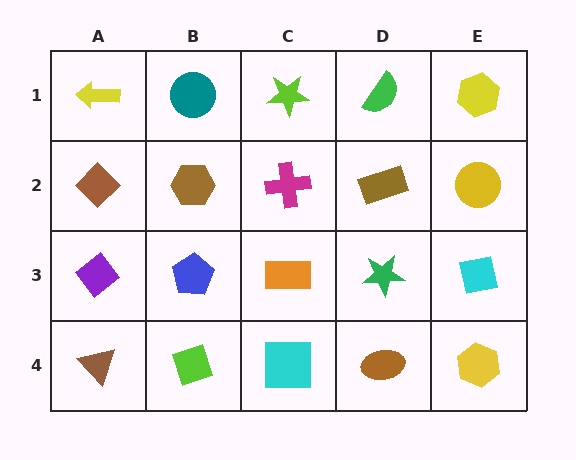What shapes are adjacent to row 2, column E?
A yellow hexagon (row 1, column E), a cyan square (row 3, column E), a brown rectangle (row 2, column D).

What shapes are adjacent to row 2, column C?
A lime star (row 1, column C), an orange rectangle (row 3, column C), a brown hexagon (row 2, column B), a brown rectangle (row 2, column D).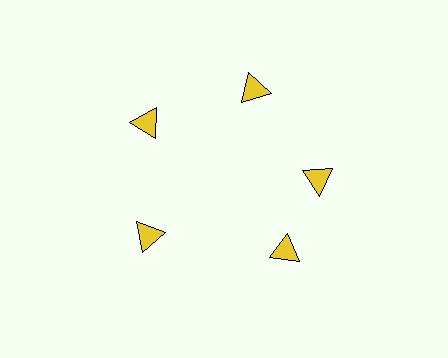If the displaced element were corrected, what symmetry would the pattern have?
It would have 5-fold rotational symmetry — the pattern would map onto itself every 72 degrees.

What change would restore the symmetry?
The symmetry would be restored by rotating it back into even spacing with its neighbors so that all 5 triangles sit at equal angles and equal distance from the center.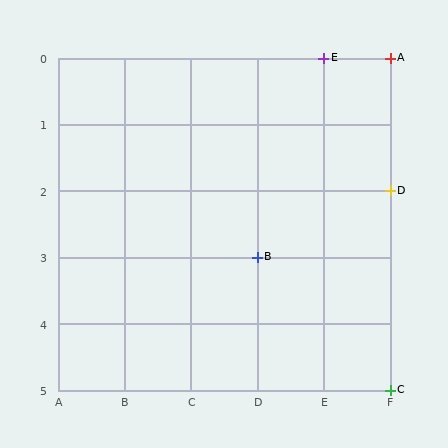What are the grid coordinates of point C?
Point C is at grid coordinates (F, 5).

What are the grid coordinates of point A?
Point A is at grid coordinates (F, 0).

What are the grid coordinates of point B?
Point B is at grid coordinates (D, 3).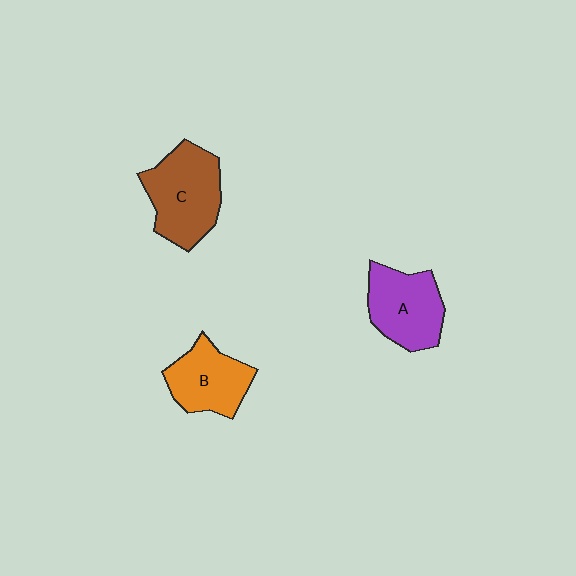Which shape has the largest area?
Shape C (brown).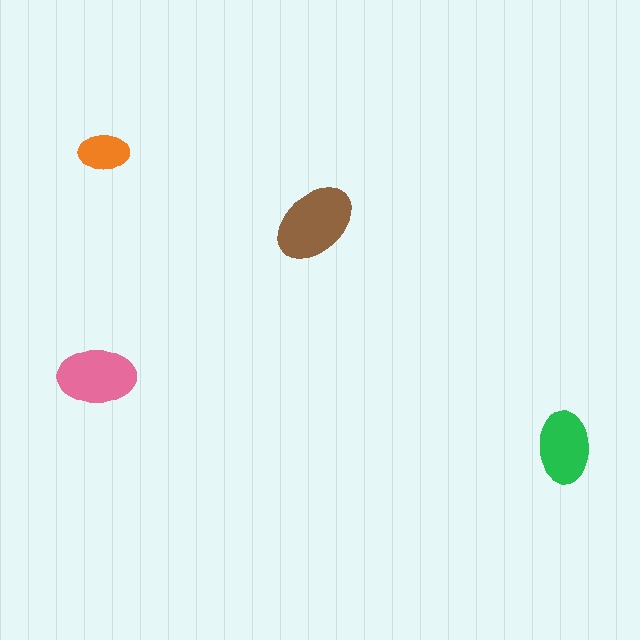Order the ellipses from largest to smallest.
the brown one, the pink one, the green one, the orange one.